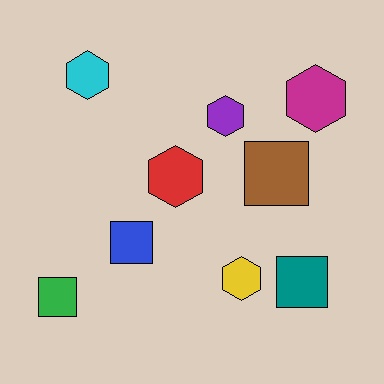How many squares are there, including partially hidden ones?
There are 4 squares.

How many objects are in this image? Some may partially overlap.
There are 9 objects.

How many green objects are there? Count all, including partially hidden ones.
There is 1 green object.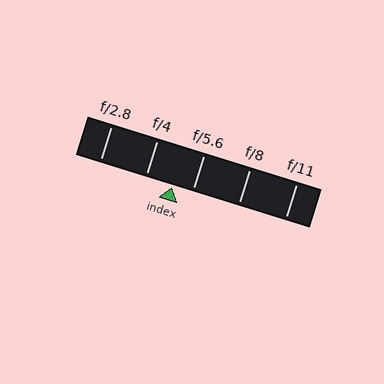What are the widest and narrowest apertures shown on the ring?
The widest aperture shown is f/2.8 and the narrowest is f/11.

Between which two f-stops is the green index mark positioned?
The index mark is between f/4 and f/5.6.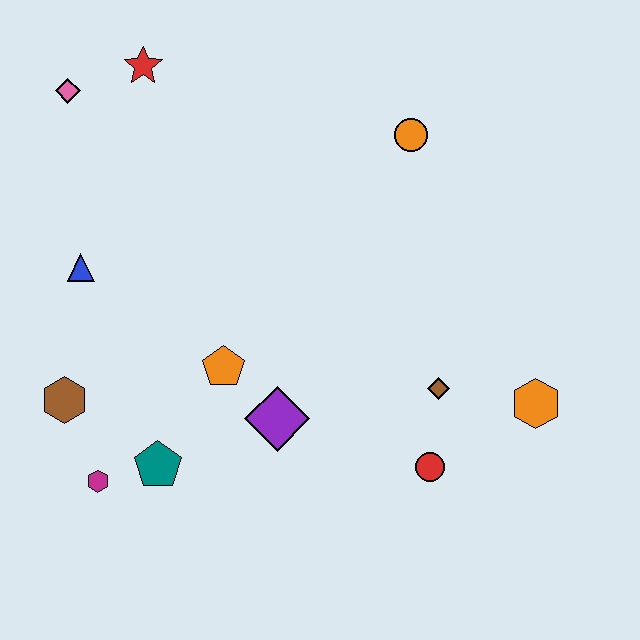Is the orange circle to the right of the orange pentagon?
Yes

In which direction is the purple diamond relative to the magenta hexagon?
The purple diamond is to the right of the magenta hexagon.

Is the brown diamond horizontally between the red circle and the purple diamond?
No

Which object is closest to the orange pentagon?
The purple diamond is closest to the orange pentagon.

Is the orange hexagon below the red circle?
No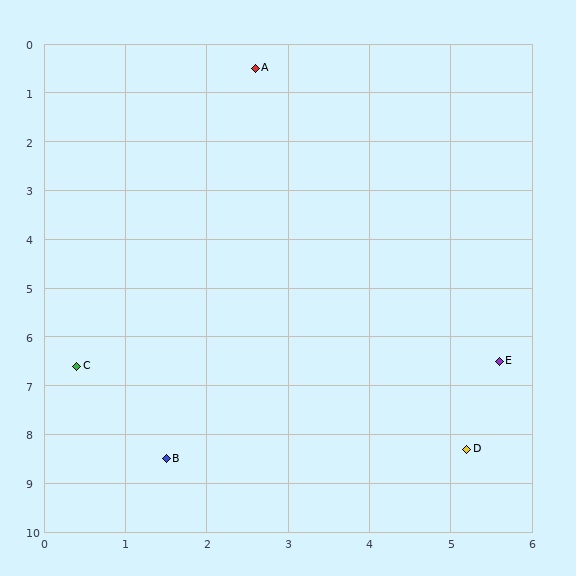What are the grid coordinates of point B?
Point B is at approximately (1.5, 8.5).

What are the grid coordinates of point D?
Point D is at approximately (5.2, 8.3).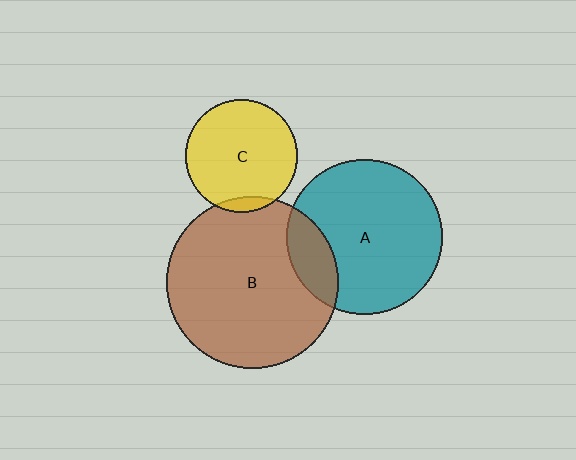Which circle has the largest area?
Circle B (brown).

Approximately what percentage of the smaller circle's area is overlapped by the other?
Approximately 15%.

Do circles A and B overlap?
Yes.